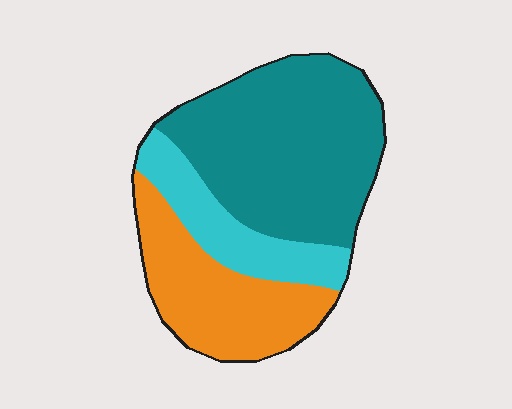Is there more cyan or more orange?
Orange.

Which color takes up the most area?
Teal, at roughly 50%.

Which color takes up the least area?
Cyan, at roughly 20%.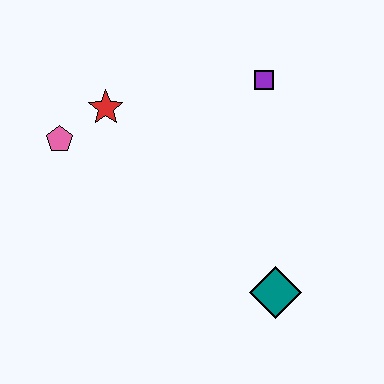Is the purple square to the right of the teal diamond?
No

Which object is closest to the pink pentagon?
The red star is closest to the pink pentagon.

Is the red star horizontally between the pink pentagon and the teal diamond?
Yes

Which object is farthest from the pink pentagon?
The teal diamond is farthest from the pink pentagon.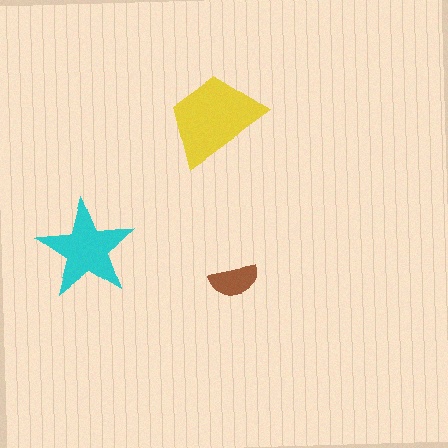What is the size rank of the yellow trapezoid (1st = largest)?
1st.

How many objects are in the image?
There are 3 objects in the image.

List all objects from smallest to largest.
The brown semicircle, the cyan star, the yellow trapezoid.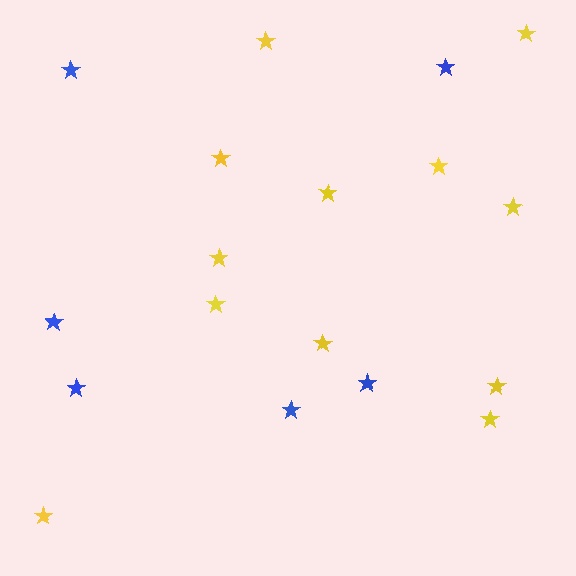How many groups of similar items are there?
There are 2 groups: one group of blue stars (6) and one group of yellow stars (12).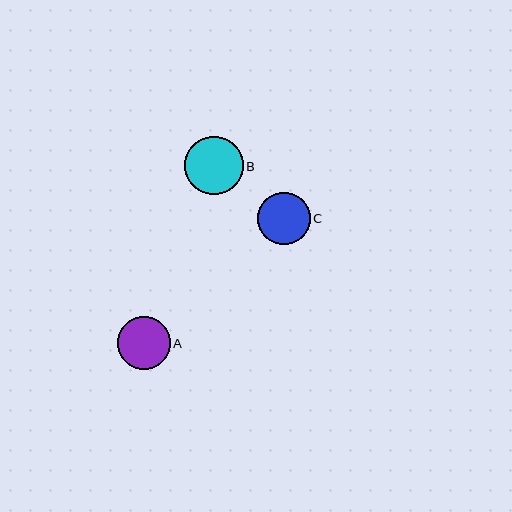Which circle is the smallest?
Circle C is the smallest with a size of approximately 52 pixels.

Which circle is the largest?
Circle B is the largest with a size of approximately 58 pixels.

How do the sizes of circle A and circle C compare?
Circle A and circle C are approximately the same size.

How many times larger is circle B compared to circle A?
Circle B is approximately 1.1 times the size of circle A.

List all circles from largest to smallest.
From largest to smallest: B, A, C.